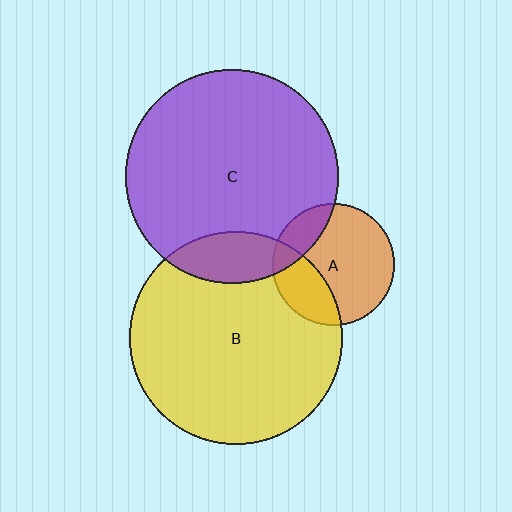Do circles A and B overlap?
Yes.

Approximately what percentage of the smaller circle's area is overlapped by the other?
Approximately 30%.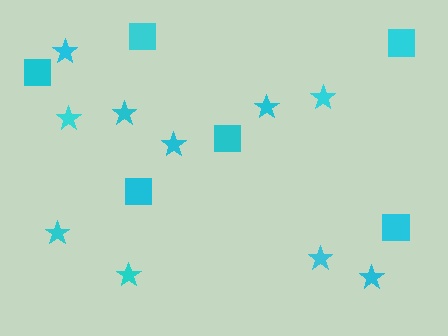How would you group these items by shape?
There are 2 groups: one group of stars (10) and one group of squares (6).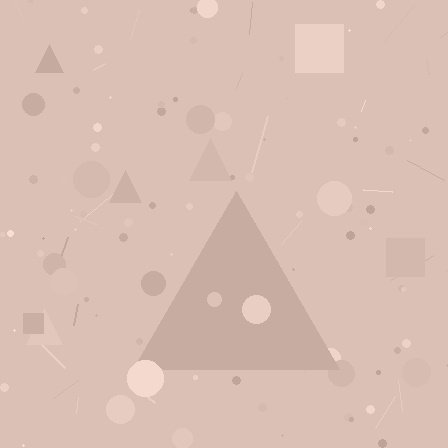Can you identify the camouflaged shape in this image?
The camouflaged shape is a triangle.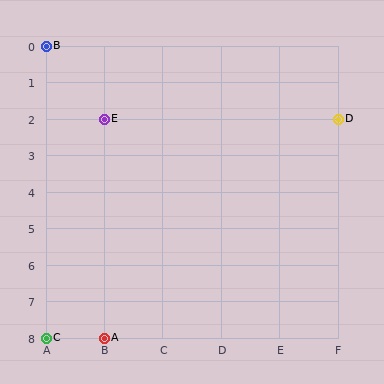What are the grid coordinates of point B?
Point B is at grid coordinates (A, 0).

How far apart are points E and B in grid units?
Points E and B are 1 column and 2 rows apart (about 2.2 grid units diagonally).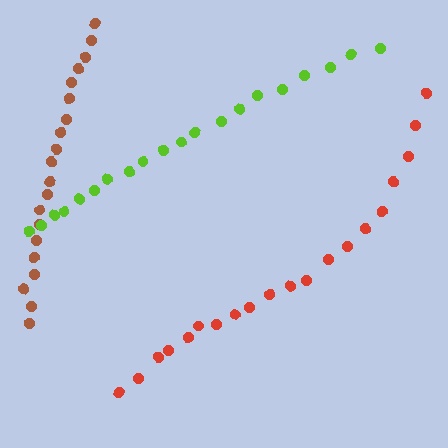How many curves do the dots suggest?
There are 3 distinct paths.